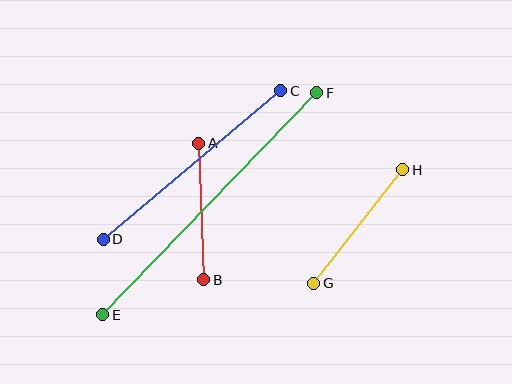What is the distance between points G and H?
The distance is approximately 144 pixels.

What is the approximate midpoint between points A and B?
The midpoint is at approximately (201, 211) pixels.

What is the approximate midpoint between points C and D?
The midpoint is at approximately (192, 165) pixels.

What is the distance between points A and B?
The distance is approximately 137 pixels.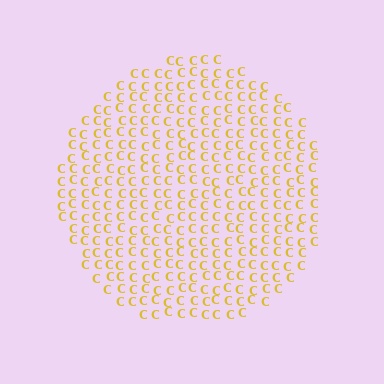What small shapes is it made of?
It is made of small letter C's.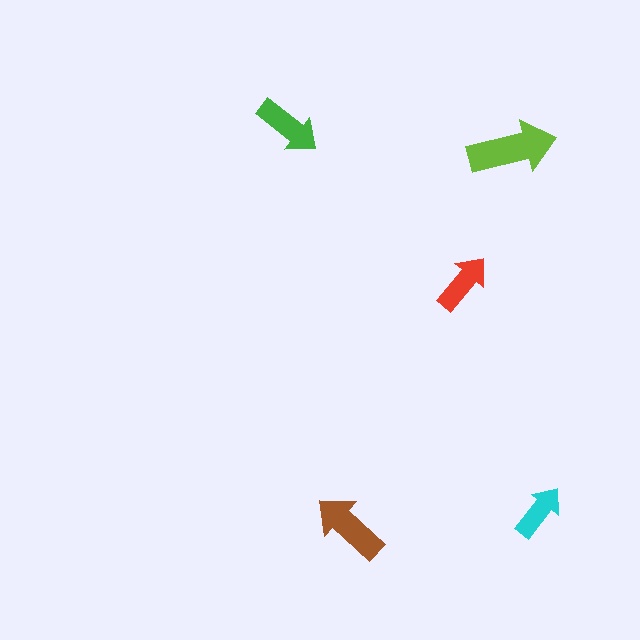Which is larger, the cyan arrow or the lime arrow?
The lime one.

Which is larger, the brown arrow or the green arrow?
The brown one.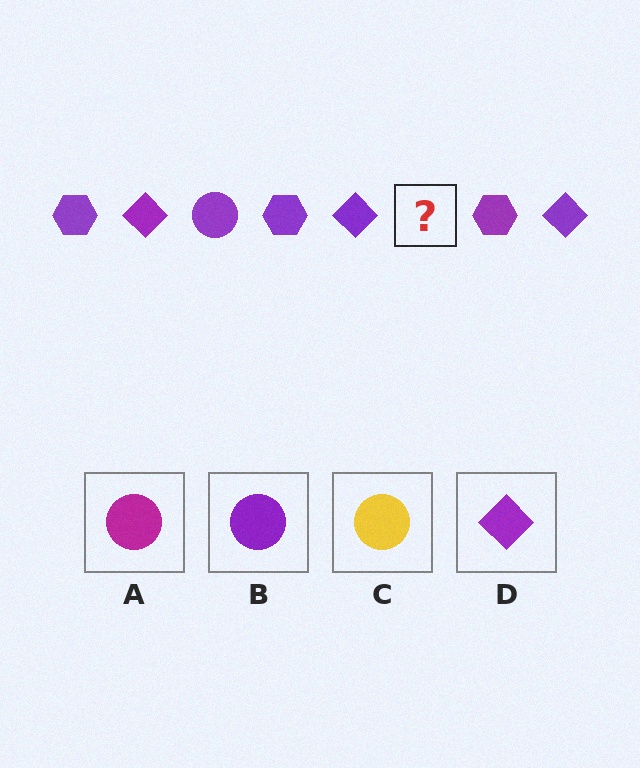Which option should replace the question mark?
Option B.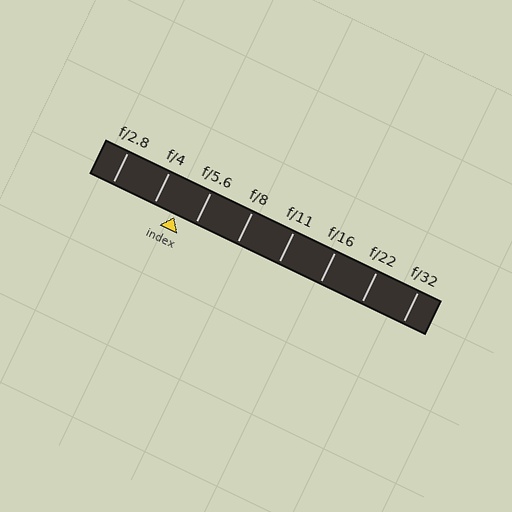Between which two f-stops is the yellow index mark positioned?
The index mark is between f/4 and f/5.6.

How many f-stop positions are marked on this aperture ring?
There are 8 f-stop positions marked.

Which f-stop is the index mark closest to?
The index mark is closest to f/5.6.